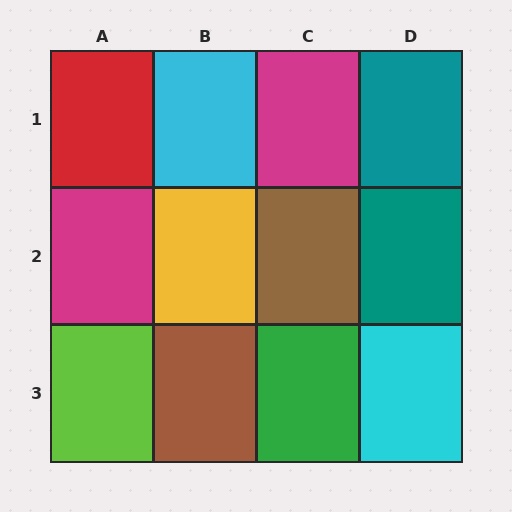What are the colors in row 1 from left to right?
Red, cyan, magenta, teal.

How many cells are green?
1 cell is green.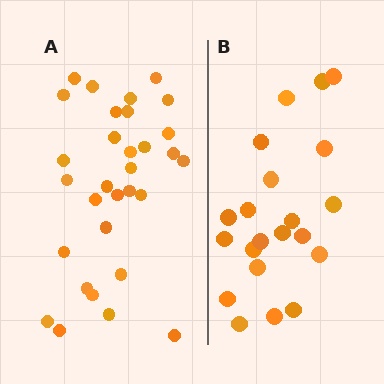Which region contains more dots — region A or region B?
Region A (the left region) has more dots.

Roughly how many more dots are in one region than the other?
Region A has roughly 10 or so more dots than region B.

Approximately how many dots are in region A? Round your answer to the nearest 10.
About 30 dots. (The exact count is 31, which rounds to 30.)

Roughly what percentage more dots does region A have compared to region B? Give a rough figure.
About 50% more.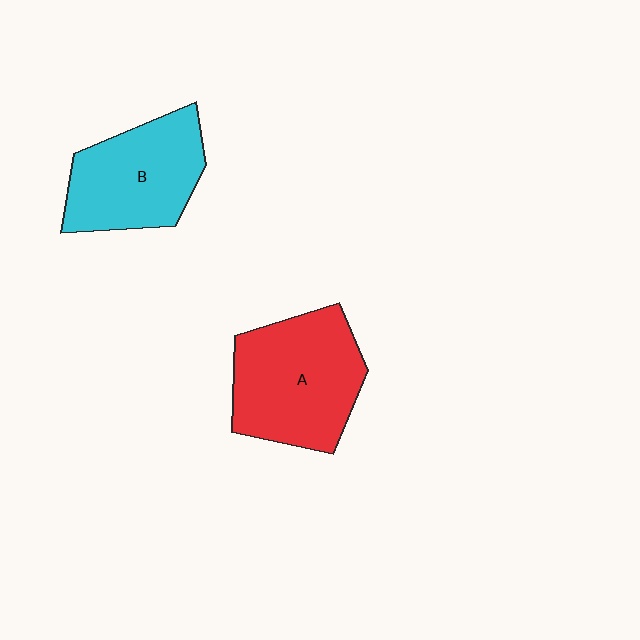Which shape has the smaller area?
Shape B (cyan).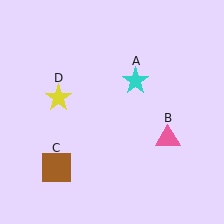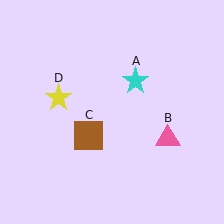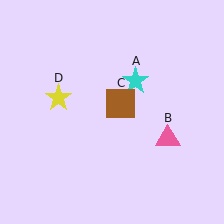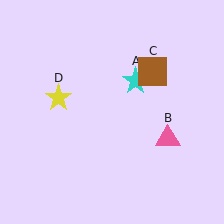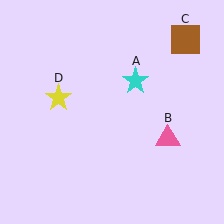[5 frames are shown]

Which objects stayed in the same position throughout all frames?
Cyan star (object A) and pink triangle (object B) and yellow star (object D) remained stationary.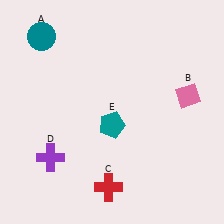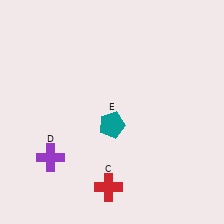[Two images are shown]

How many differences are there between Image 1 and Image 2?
There are 2 differences between the two images.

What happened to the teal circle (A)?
The teal circle (A) was removed in Image 2. It was in the top-left area of Image 1.